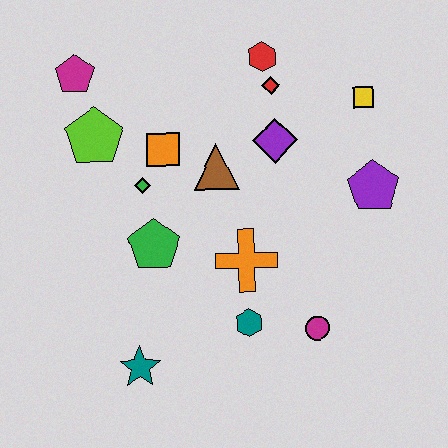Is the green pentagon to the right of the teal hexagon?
No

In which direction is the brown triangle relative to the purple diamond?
The brown triangle is to the left of the purple diamond.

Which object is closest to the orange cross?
The teal hexagon is closest to the orange cross.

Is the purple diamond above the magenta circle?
Yes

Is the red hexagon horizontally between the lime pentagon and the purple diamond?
Yes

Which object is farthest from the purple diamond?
The teal star is farthest from the purple diamond.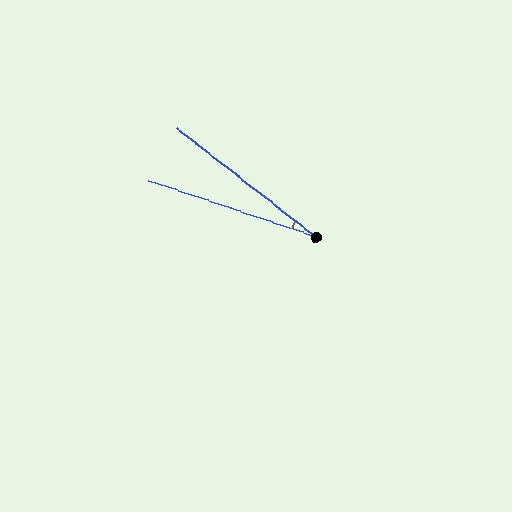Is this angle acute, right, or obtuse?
It is acute.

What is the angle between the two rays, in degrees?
Approximately 19 degrees.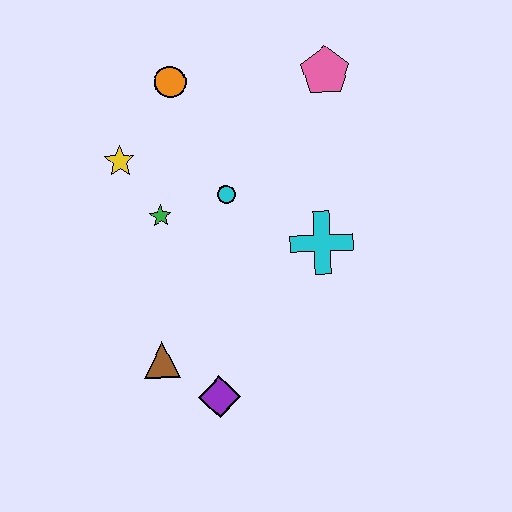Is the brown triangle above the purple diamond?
Yes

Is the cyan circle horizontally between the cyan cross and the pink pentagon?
No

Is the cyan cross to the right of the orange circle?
Yes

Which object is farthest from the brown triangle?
The pink pentagon is farthest from the brown triangle.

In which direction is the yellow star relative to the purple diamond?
The yellow star is above the purple diamond.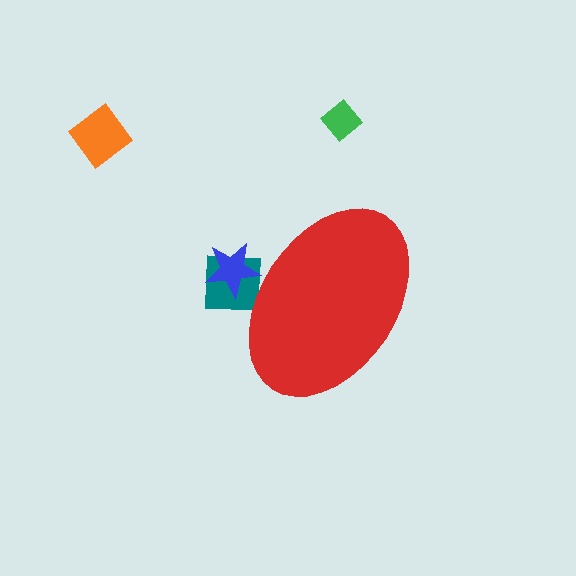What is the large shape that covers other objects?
A red ellipse.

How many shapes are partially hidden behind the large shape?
2 shapes are partially hidden.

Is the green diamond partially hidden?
No, the green diamond is fully visible.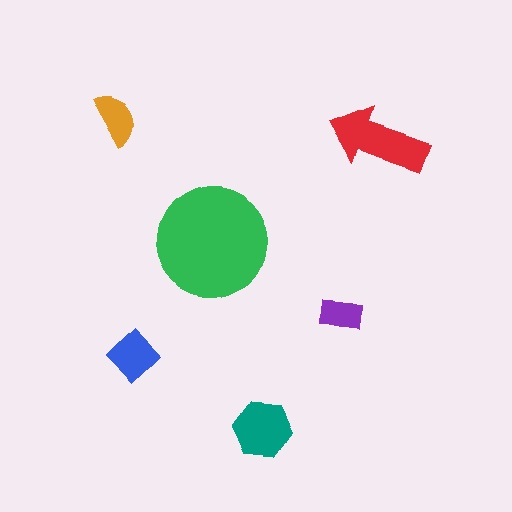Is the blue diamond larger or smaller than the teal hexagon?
Smaller.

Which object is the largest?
The green circle.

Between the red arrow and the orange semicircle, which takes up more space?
The red arrow.